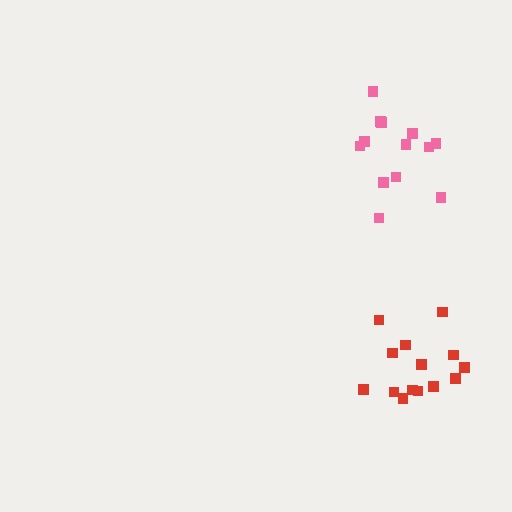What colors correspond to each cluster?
The clusters are colored: pink, red.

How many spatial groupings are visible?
There are 2 spatial groupings.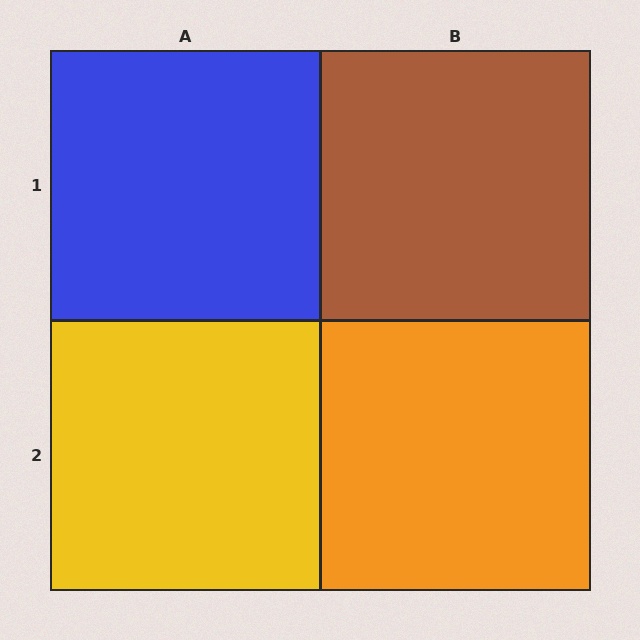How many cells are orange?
1 cell is orange.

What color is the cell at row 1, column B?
Brown.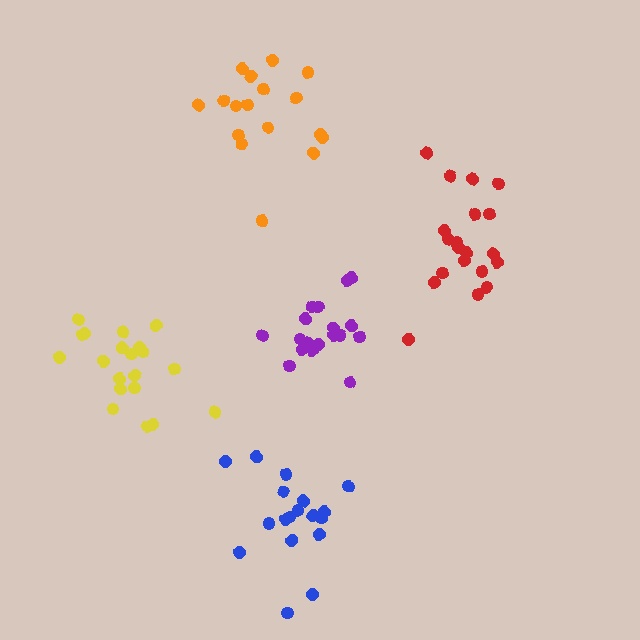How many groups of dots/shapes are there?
There are 5 groups.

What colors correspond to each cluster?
The clusters are colored: red, blue, purple, orange, yellow.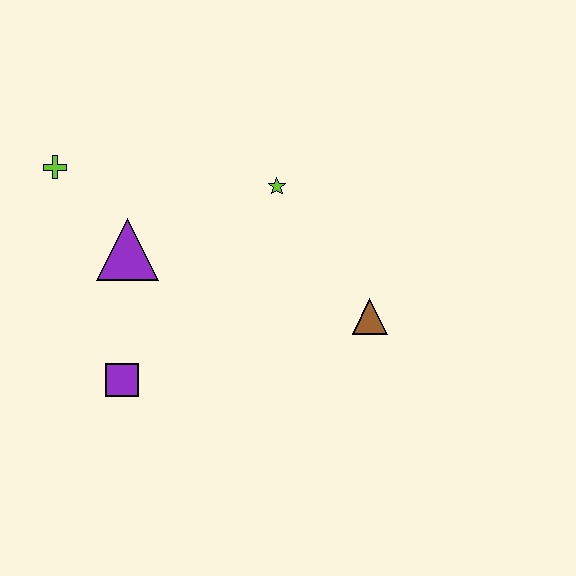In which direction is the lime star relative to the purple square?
The lime star is above the purple square.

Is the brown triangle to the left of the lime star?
No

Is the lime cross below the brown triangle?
No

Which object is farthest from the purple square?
The brown triangle is farthest from the purple square.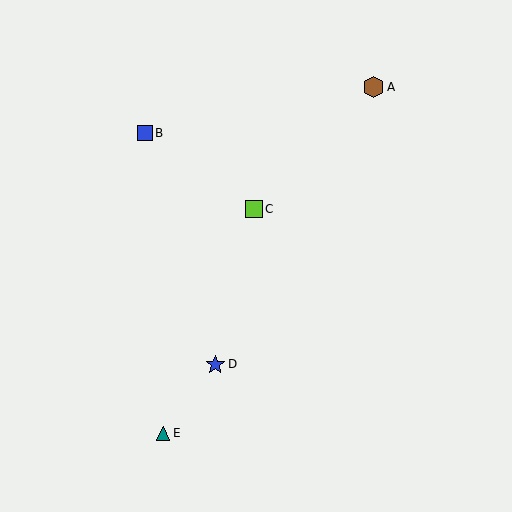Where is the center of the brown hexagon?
The center of the brown hexagon is at (373, 87).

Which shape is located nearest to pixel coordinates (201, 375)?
The blue star (labeled D) at (215, 364) is nearest to that location.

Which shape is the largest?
The brown hexagon (labeled A) is the largest.